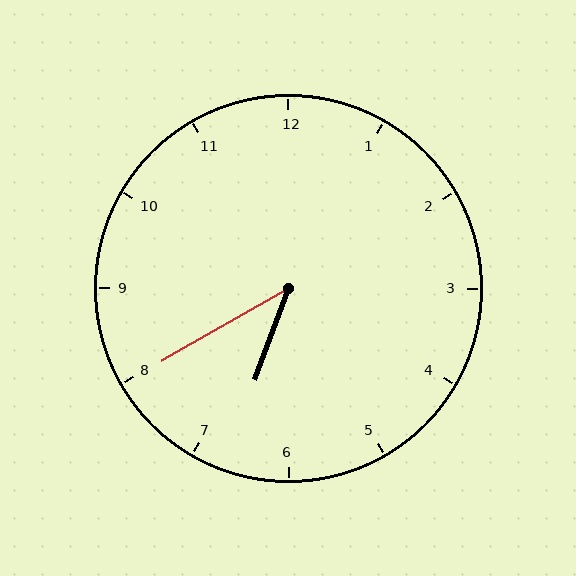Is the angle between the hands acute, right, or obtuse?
It is acute.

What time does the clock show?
6:40.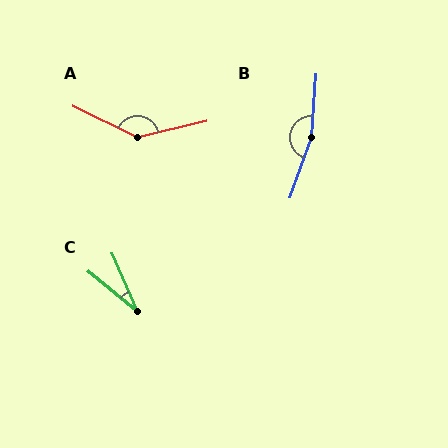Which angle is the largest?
B, at approximately 164 degrees.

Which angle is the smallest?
C, at approximately 27 degrees.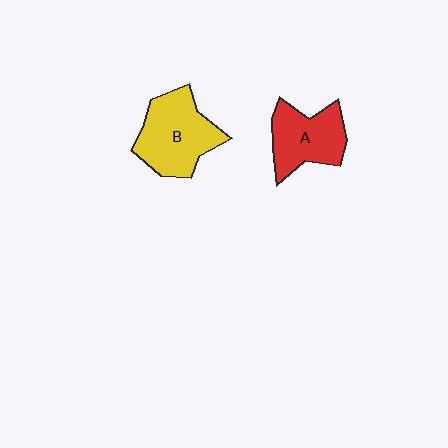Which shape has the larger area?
Shape B (yellow).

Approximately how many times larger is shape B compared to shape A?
Approximately 1.2 times.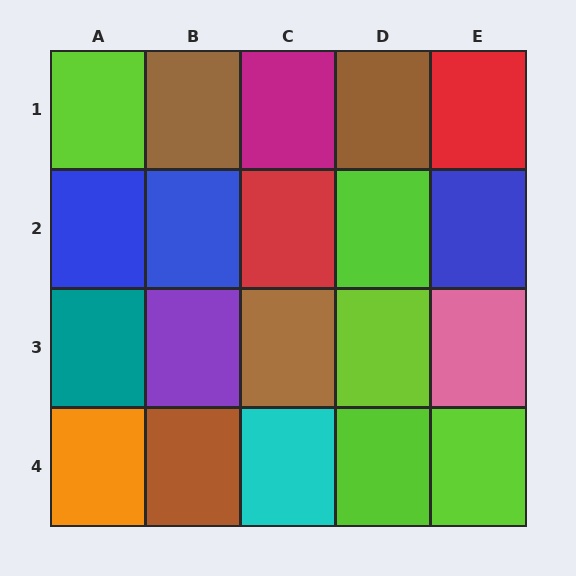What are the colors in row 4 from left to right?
Orange, brown, cyan, lime, lime.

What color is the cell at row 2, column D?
Lime.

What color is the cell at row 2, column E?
Blue.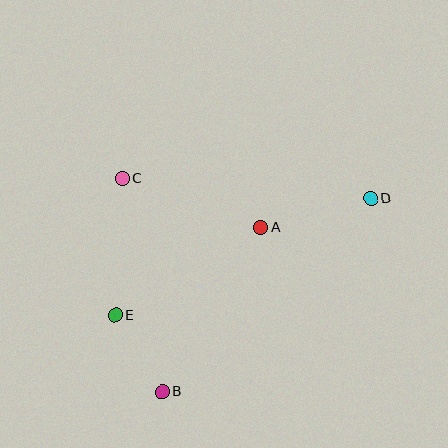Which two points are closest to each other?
Points B and E are closest to each other.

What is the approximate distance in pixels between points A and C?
The distance between A and C is approximately 147 pixels.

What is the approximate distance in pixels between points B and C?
The distance between B and C is approximately 217 pixels.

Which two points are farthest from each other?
Points B and D are farthest from each other.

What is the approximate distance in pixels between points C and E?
The distance between C and E is approximately 137 pixels.